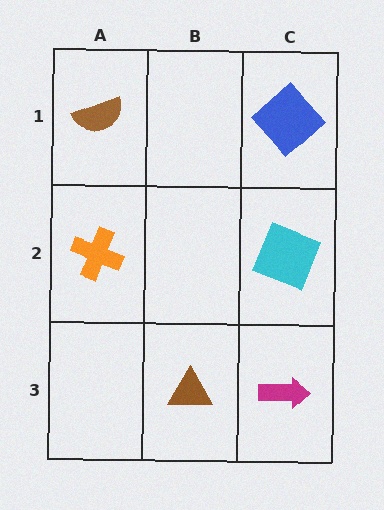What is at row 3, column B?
A brown triangle.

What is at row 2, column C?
A cyan square.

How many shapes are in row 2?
2 shapes.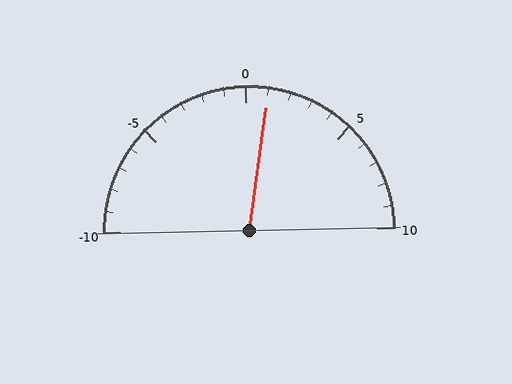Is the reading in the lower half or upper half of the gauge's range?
The reading is in the upper half of the range (-10 to 10).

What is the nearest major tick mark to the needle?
The nearest major tick mark is 0.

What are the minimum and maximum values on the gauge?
The gauge ranges from -10 to 10.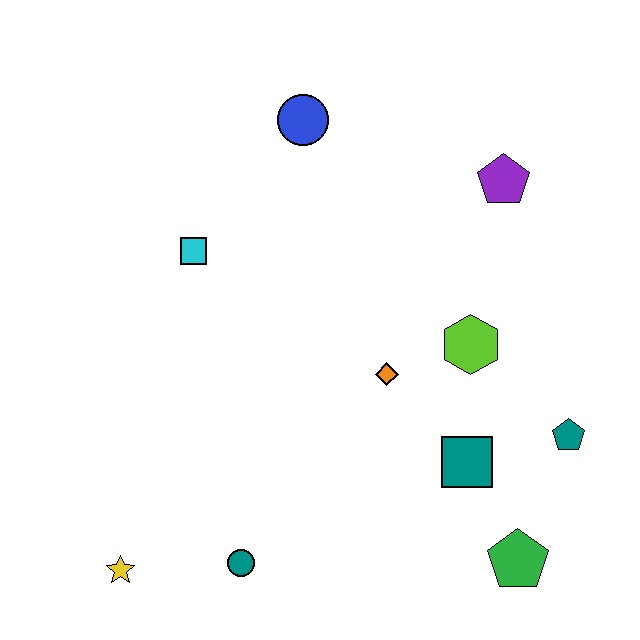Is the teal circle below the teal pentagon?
Yes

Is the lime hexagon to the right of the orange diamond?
Yes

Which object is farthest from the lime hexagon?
The yellow star is farthest from the lime hexagon.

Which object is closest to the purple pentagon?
The lime hexagon is closest to the purple pentagon.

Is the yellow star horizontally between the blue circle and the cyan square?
No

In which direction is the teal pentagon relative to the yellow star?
The teal pentagon is to the right of the yellow star.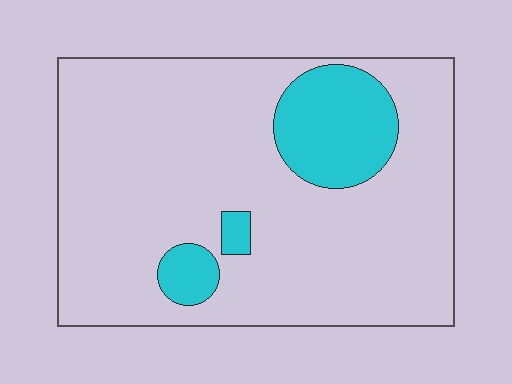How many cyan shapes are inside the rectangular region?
3.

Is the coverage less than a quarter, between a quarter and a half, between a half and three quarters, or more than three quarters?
Less than a quarter.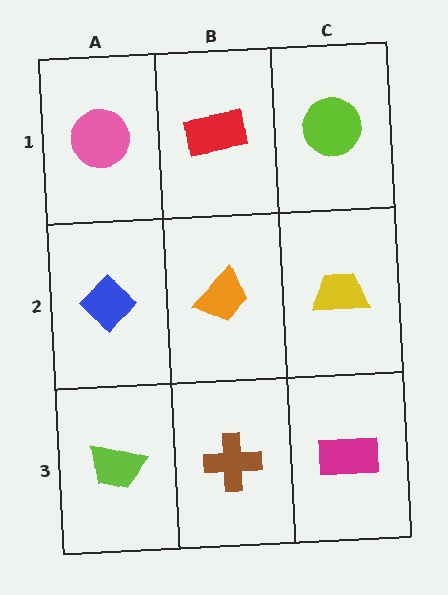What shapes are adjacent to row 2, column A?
A pink circle (row 1, column A), a lime trapezoid (row 3, column A), an orange trapezoid (row 2, column B).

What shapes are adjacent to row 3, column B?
An orange trapezoid (row 2, column B), a lime trapezoid (row 3, column A), a magenta rectangle (row 3, column C).